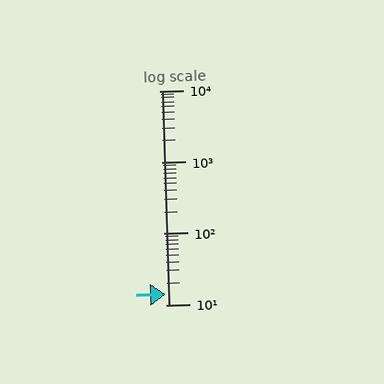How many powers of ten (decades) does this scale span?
The scale spans 3 decades, from 10 to 10000.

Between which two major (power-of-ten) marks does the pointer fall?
The pointer is between 10 and 100.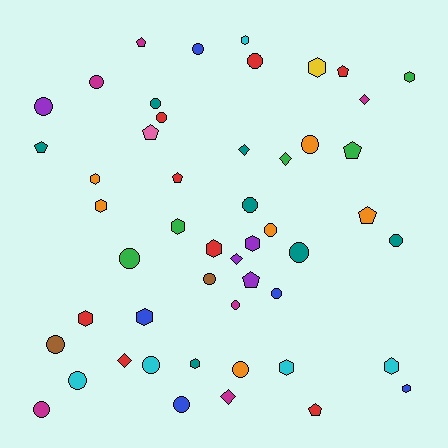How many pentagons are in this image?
There are 9 pentagons.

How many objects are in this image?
There are 50 objects.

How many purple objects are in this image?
There are 4 purple objects.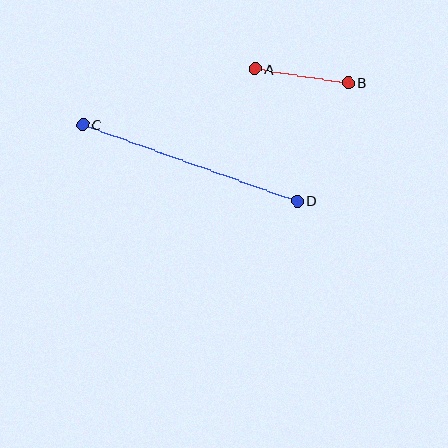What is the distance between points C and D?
The distance is approximately 227 pixels.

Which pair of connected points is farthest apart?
Points C and D are farthest apart.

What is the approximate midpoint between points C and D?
The midpoint is at approximately (190, 163) pixels.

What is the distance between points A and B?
The distance is approximately 94 pixels.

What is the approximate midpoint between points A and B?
The midpoint is at approximately (302, 76) pixels.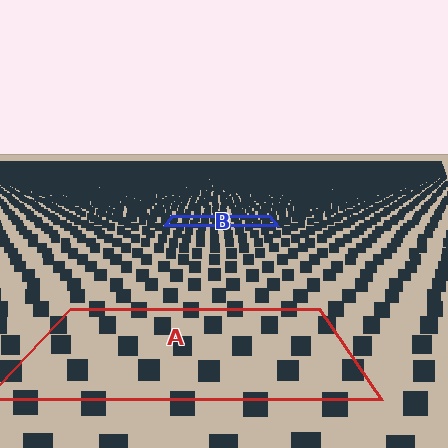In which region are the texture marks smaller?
The texture marks are smaller in region B, because it is farther away.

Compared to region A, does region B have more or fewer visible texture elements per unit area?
Region B has more texture elements per unit area — they are packed more densely because it is farther away.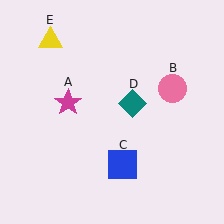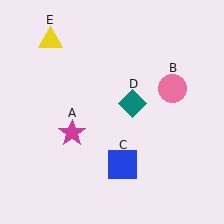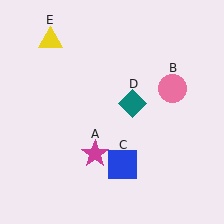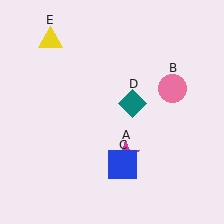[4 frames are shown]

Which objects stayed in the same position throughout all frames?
Pink circle (object B) and blue square (object C) and teal diamond (object D) and yellow triangle (object E) remained stationary.